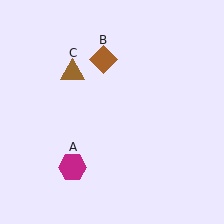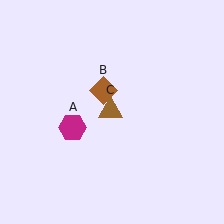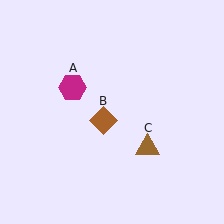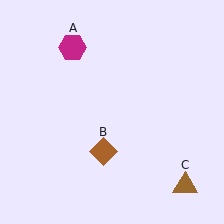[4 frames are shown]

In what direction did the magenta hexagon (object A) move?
The magenta hexagon (object A) moved up.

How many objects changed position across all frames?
3 objects changed position: magenta hexagon (object A), brown diamond (object B), brown triangle (object C).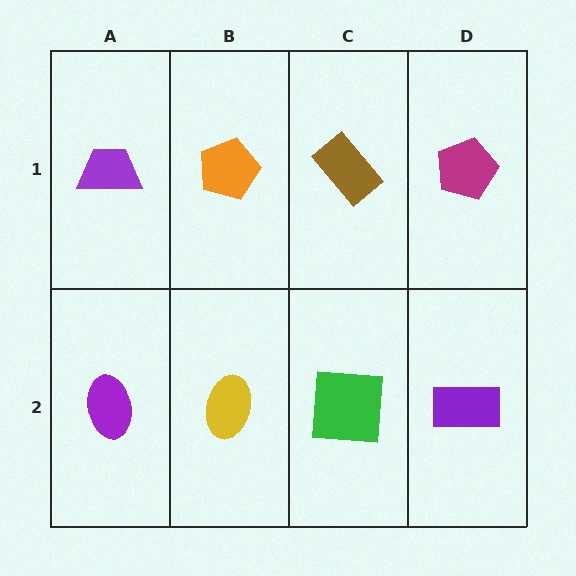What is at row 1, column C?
A brown rectangle.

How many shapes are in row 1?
4 shapes.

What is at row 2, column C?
A green square.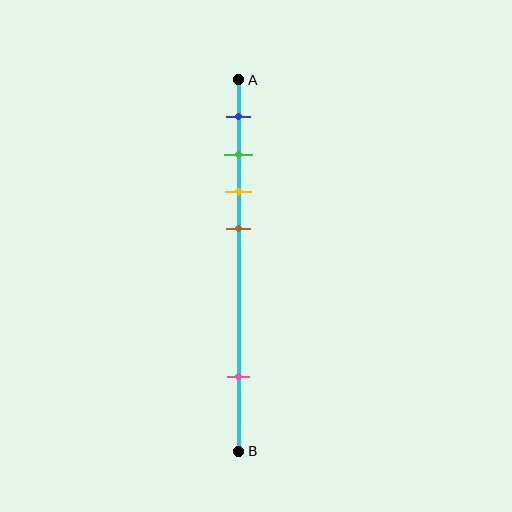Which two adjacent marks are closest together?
The green and yellow marks are the closest adjacent pair.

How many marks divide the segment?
There are 5 marks dividing the segment.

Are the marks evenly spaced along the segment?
No, the marks are not evenly spaced.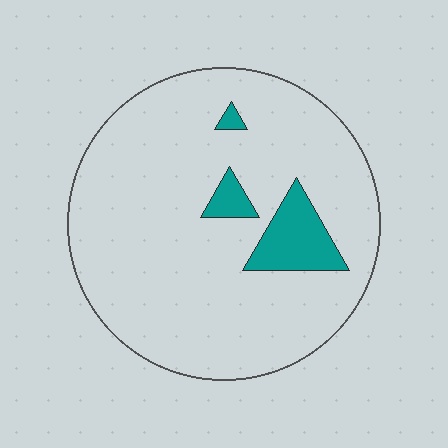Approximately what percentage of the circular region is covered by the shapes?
Approximately 10%.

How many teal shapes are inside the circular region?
3.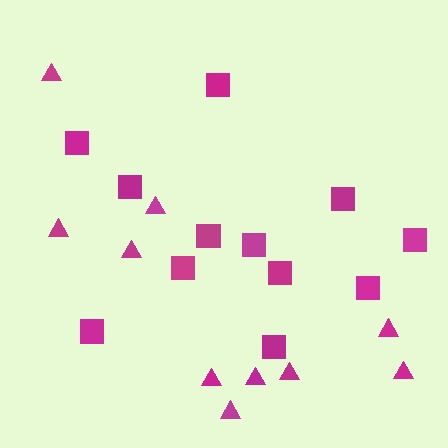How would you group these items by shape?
There are 2 groups: one group of squares (12) and one group of triangles (10).